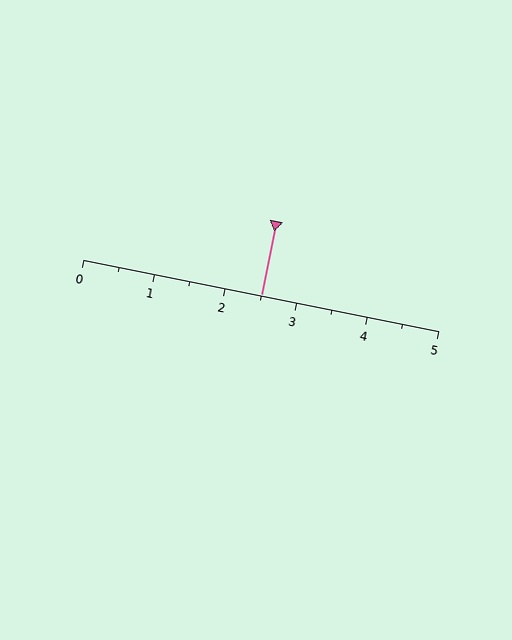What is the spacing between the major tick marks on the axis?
The major ticks are spaced 1 apart.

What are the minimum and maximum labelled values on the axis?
The axis runs from 0 to 5.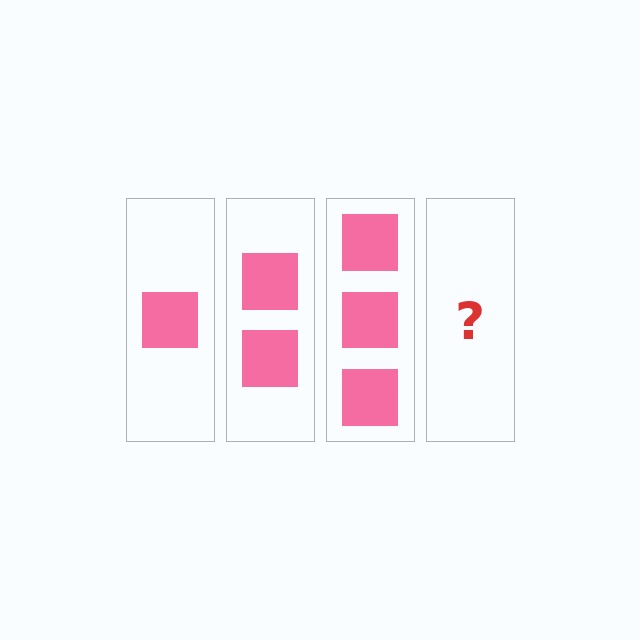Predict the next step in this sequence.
The next step is 4 squares.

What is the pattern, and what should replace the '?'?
The pattern is that each step adds one more square. The '?' should be 4 squares.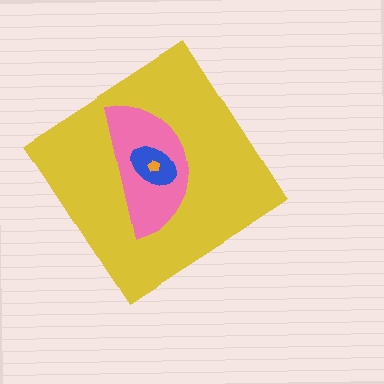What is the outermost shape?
The yellow diamond.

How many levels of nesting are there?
4.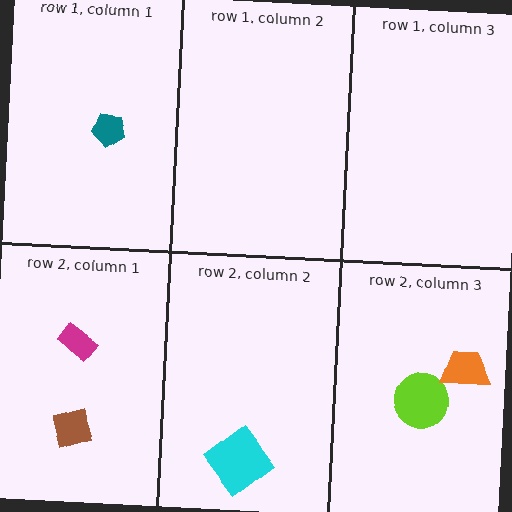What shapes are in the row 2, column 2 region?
The cyan diamond.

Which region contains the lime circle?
The row 2, column 3 region.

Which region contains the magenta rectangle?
The row 2, column 1 region.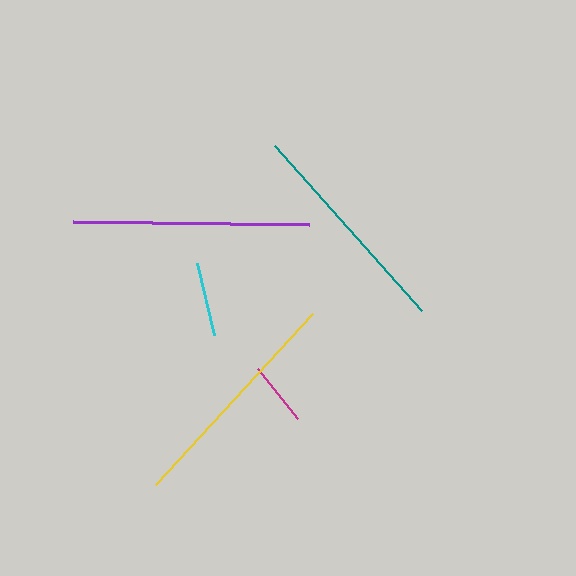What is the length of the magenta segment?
The magenta segment is approximately 65 pixels long.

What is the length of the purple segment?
The purple segment is approximately 235 pixels long.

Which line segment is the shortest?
The magenta line is the shortest at approximately 65 pixels.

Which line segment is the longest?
The purple line is the longest at approximately 235 pixels.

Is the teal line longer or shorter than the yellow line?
The yellow line is longer than the teal line.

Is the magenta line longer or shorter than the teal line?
The teal line is longer than the magenta line.